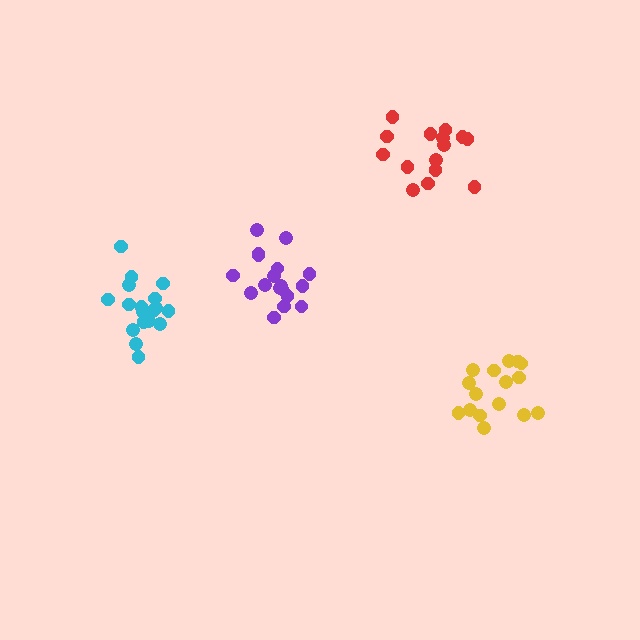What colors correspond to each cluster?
The clusters are colored: red, yellow, purple, cyan.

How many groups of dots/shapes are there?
There are 4 groups.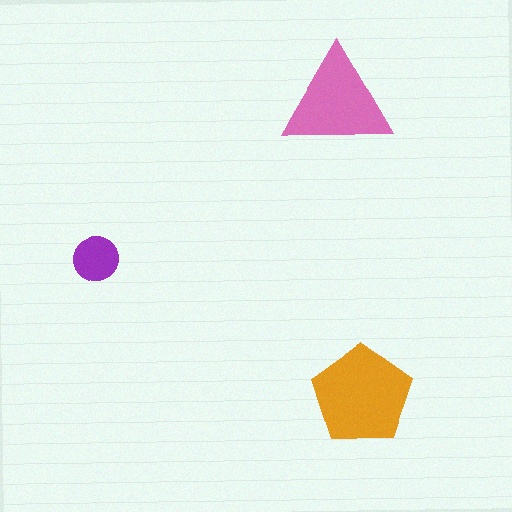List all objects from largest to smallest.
The orange pentagon, the pink triangle, the purple circle.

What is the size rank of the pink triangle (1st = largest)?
2nd.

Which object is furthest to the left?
The purple circle is leftmost.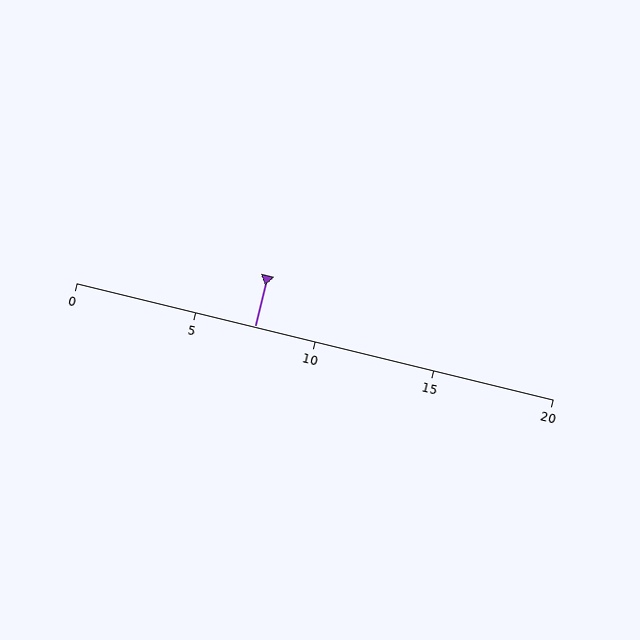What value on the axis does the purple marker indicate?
The marker indicates approximately 7.5.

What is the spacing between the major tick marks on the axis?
The major ticks are spaced 5 apart.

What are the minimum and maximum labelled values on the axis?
The axis runs from 0 to 20.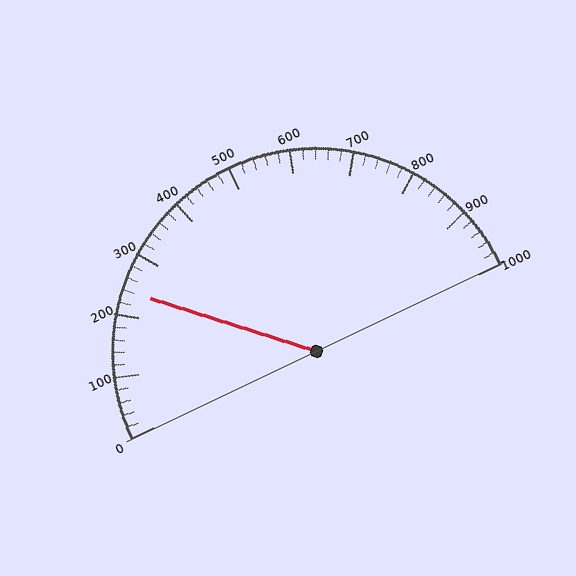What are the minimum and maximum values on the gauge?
The gauge ranges from 0 to 1000.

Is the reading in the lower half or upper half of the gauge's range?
The reading is in the lower half of the range (0 to 1000).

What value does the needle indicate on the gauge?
The needle indicates approximately 240.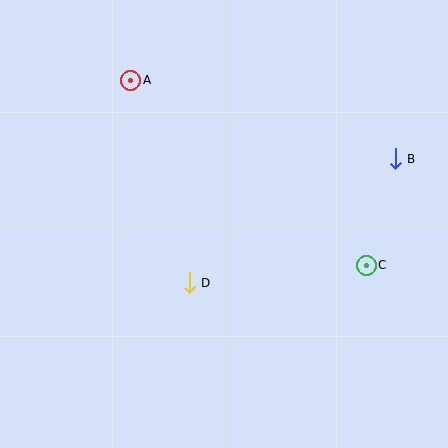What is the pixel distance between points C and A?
The distance between C and A is 300 pixels.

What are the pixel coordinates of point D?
Point D is at (189, 283).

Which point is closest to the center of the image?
Point D at (189, 283) is closest to the center.